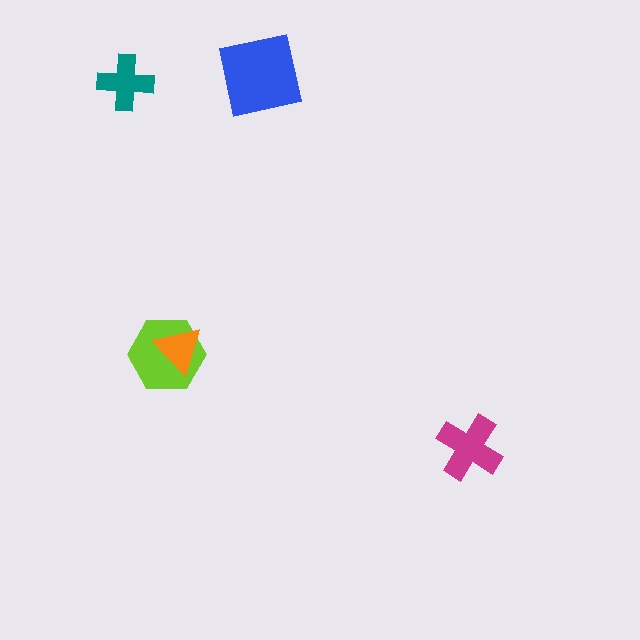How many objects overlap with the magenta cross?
0 objects overlap with the magenta cross.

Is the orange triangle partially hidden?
No, no other shape covers it.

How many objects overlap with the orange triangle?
1 object overlaps with the orange triangle.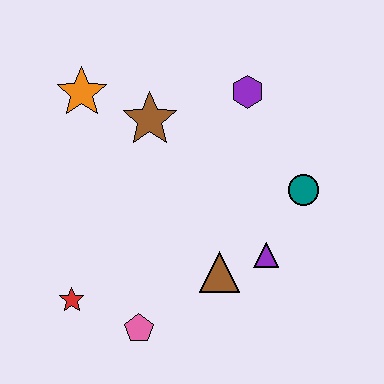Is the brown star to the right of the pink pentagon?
Yes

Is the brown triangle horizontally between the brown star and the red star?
No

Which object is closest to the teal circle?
The purple triangle is closest to the teal circle.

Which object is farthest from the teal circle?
The red star is farthest from the teal circle.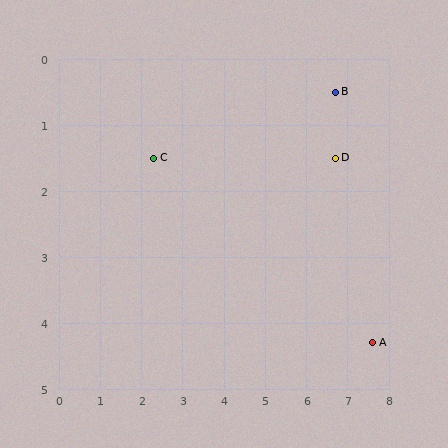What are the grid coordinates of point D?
Point D is at approximately (6.7, 1.5).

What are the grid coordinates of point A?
Point A is at approximately (7.6, 4.3).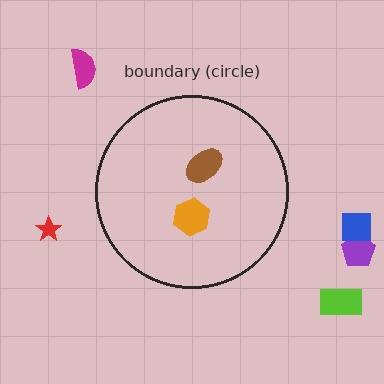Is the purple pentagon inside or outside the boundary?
Outside.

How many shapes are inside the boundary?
2 inside, 5 outside.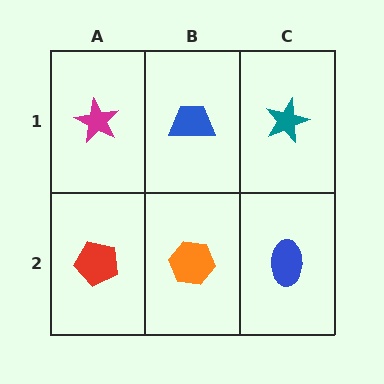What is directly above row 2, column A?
A magenta star.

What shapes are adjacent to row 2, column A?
A magenta star (row 1, column A), an orange hexagon (row 2, column B).